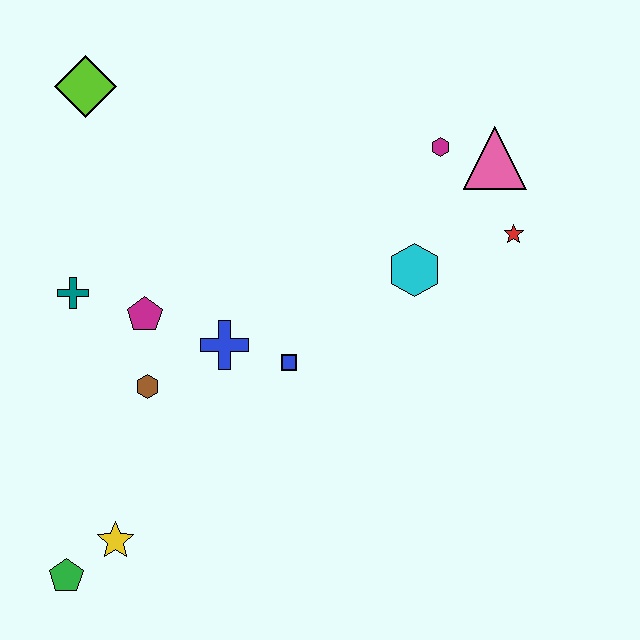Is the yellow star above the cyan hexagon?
No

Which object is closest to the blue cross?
The blue square is closest to the blue cross.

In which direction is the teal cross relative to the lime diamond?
The teal cross is below the lime diamond.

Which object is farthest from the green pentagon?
The pink triangle is farthest from the green pentagon.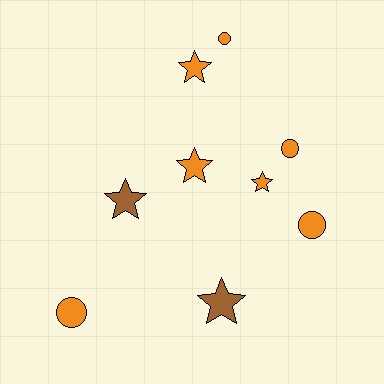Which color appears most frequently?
Orange, with 7 objects.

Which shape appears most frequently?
Star, with 5 objects.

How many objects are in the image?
There are 9 objects.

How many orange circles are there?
There are 4 orange circles.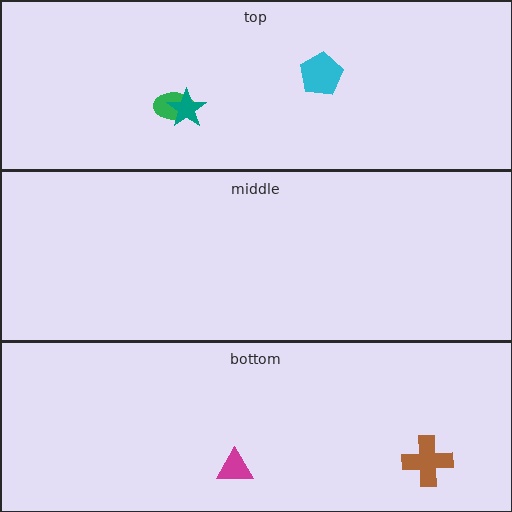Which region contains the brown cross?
The bottom region.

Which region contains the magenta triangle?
The bottom region.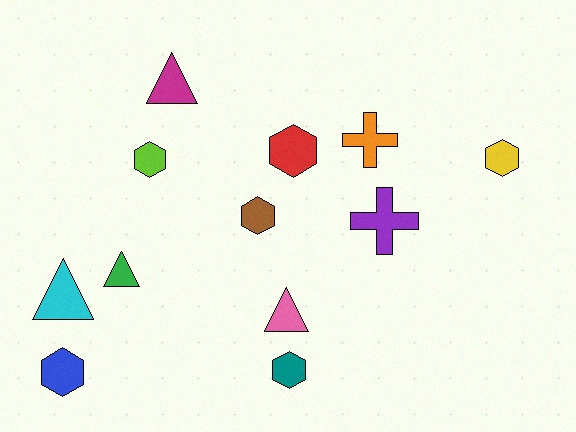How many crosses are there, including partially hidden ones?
There are 2 crosses.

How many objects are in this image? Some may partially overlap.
There are 12 objects.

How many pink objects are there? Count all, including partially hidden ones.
There is 1 pink object.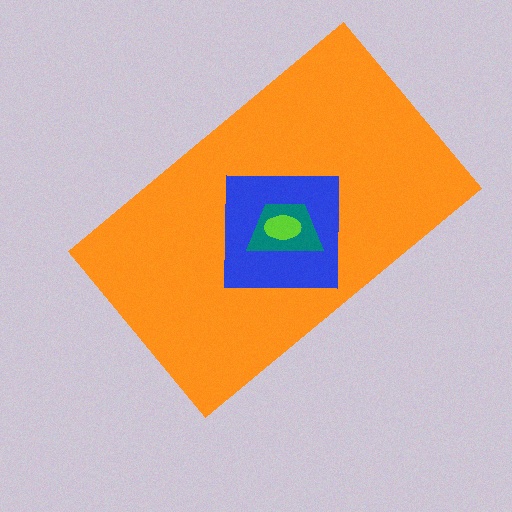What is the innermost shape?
The lime ellipse.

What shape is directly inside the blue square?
The teal trapezoid.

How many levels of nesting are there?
4.